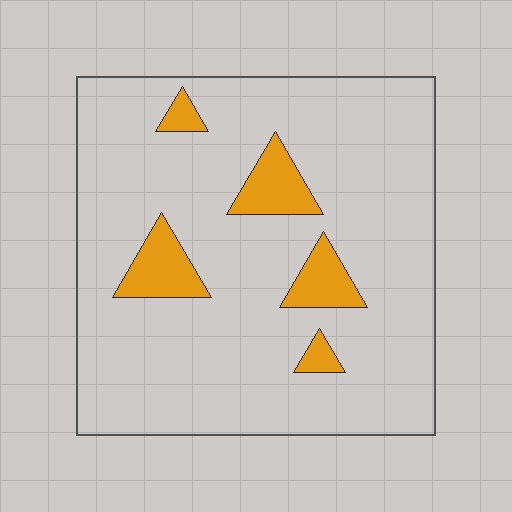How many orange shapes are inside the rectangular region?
5.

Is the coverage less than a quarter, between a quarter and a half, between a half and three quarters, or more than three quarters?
Less than a quarter.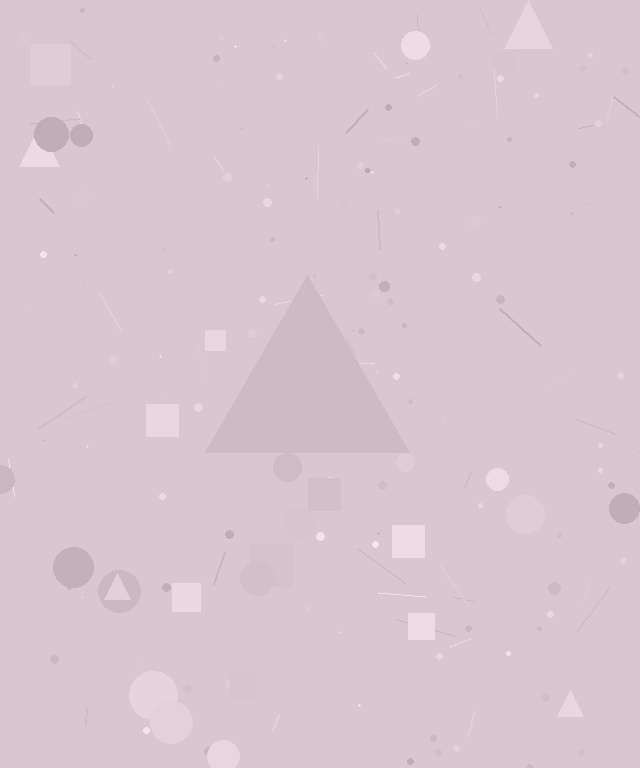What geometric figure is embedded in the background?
A triangle is embedded in the background.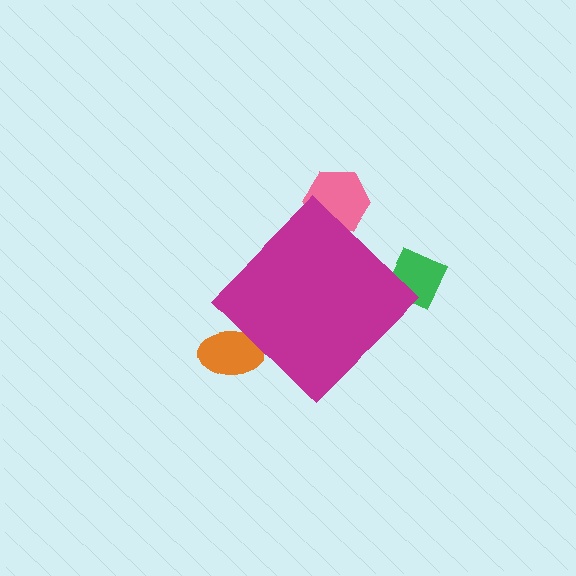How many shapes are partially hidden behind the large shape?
3 shapes are partially hidden.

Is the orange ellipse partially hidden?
Yes, the orange ellipse is partially hidden behind the magenta diamond.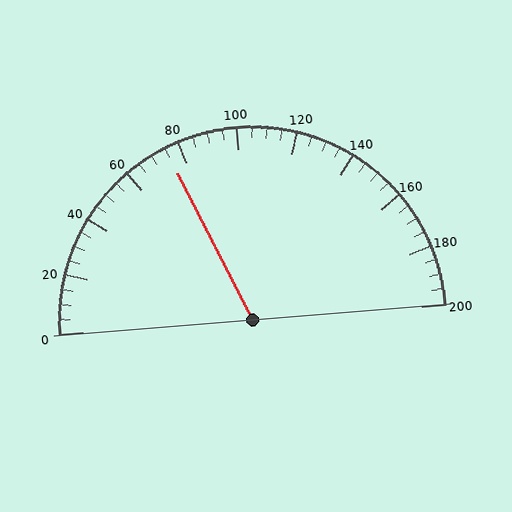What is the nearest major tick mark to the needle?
The nearest major tick mark is 80.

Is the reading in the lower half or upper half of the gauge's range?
The reading is in the lower half of the range (0 to 200).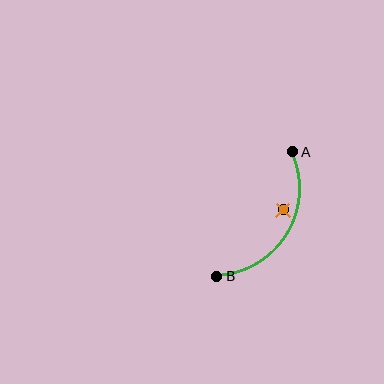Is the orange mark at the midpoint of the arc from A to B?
No — the orange mark does not lie on the arc at all. It sits slightly inside the curve.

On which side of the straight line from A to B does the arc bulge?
The arc bulges to the right of the straight line connecting A and B.